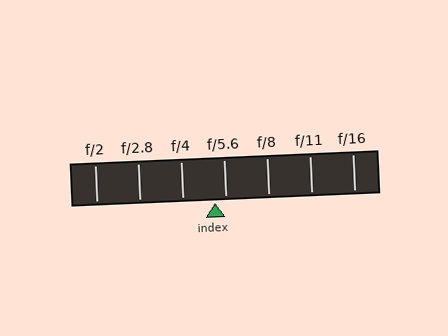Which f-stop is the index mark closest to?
The index mark is closest to f/5.6.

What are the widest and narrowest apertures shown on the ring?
The widest aperture shown is f/2 and the narrowest is f/16.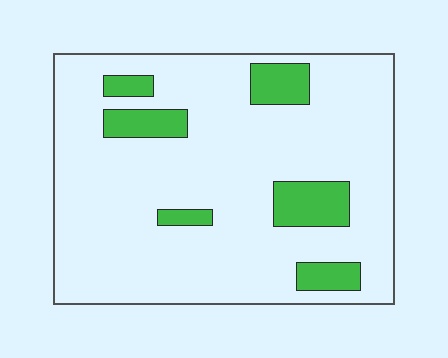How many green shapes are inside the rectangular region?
6.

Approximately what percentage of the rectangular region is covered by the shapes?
Approximately 15%.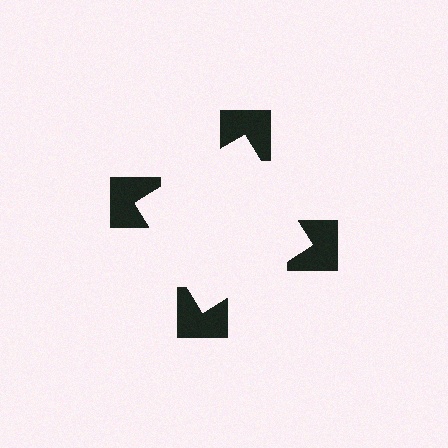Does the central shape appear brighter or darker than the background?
It typically appears slightly brighter than the background, even though no actual brightness change is drawn.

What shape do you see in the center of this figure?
An illusory square — its edges are inferred from the aligned wedge cuts in the notched squares, not physically drawn.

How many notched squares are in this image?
There are 4 — one at each vertex of the illusory square.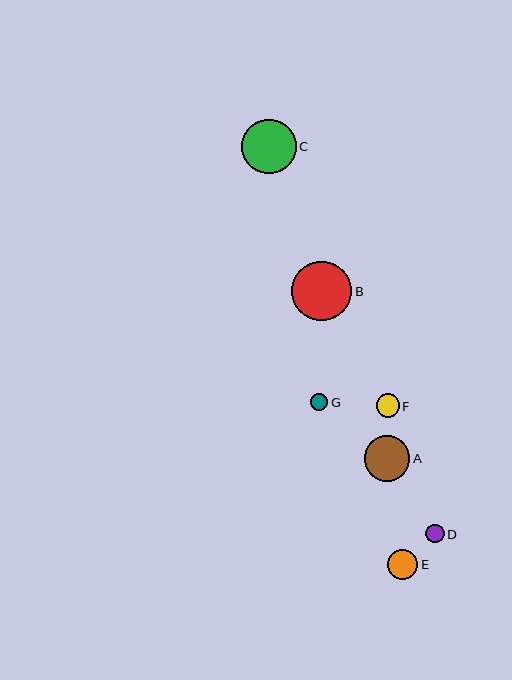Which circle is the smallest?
Circle G is the smallest with a size of approximately 17 pixels.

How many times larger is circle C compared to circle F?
Circle C is approximately 2.3 times the size of circle F.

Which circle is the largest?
Circle B is the largest with a size of approximately 60 pixels.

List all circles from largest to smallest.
From largest to smallest: B, C, A, E, F, D, G.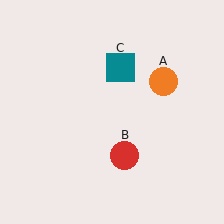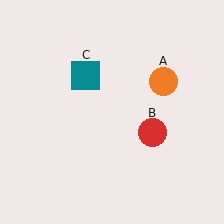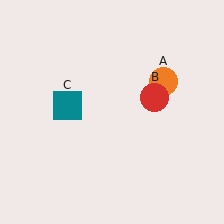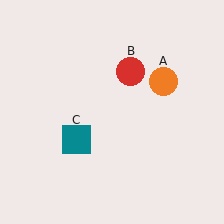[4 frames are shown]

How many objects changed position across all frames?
2 objects changed position: red circle (object B), teal square (object C).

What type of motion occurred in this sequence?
The red circle (object B), teal square (object C) rotated counterclockwise around the center of the scene.